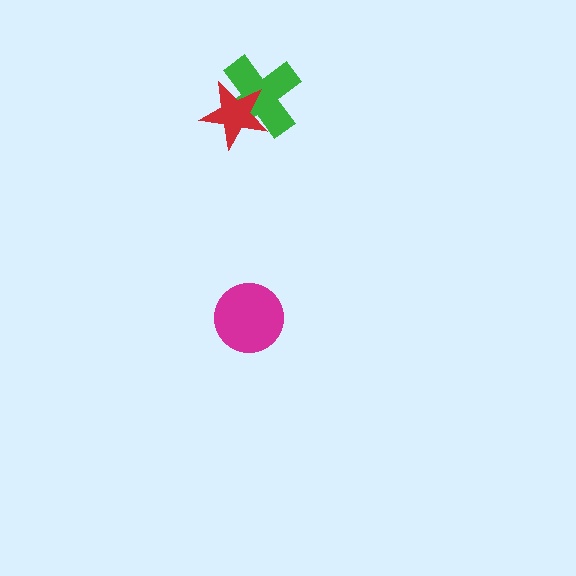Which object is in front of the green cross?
The red star is in front of the green cross.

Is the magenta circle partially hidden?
No, no other shape covers it.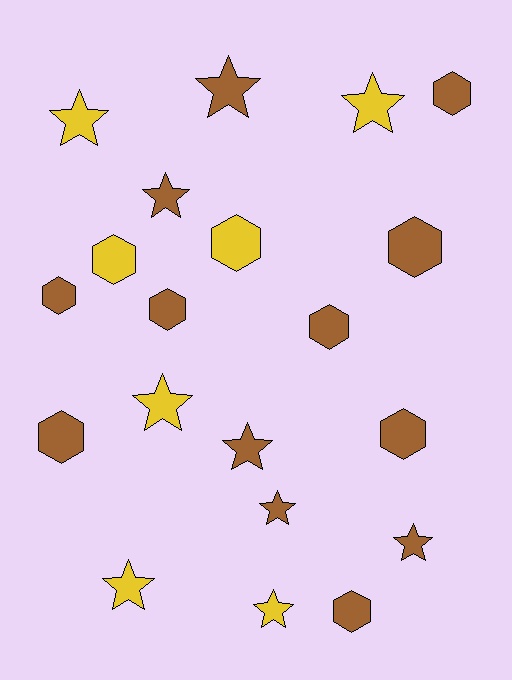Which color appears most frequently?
Brown, with 13 objects.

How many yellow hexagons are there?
There are 2 yellow hexagons.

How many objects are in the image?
There are 20 objects.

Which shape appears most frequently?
Star, with 10 objects.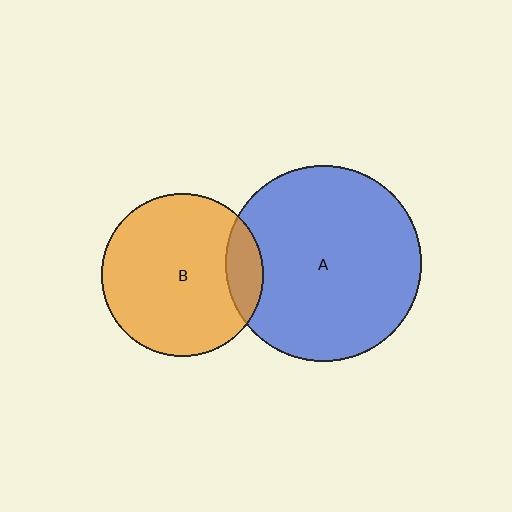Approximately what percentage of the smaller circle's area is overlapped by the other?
Approximately 15%.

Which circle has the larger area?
Circle A (blue).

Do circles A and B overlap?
Yes.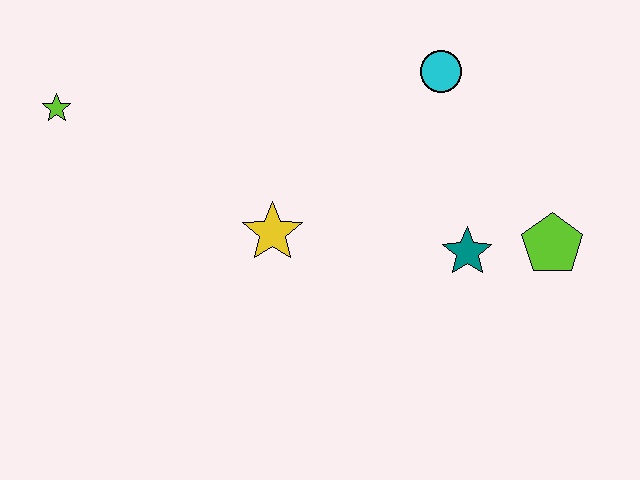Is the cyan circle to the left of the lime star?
No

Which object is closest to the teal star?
The lime pentagon is closest to the teal star.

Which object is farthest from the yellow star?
The lime pentagon is farthest from the yellow star.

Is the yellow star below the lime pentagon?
No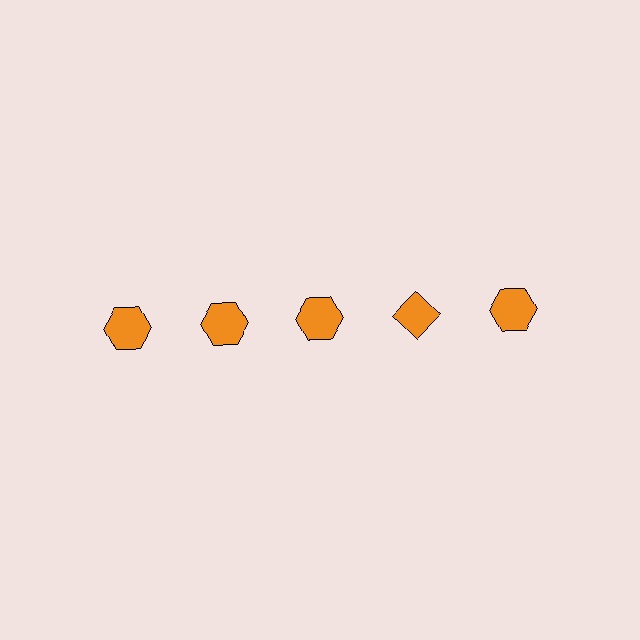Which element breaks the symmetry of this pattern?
The orange diamond in the top row, second from right column breaks the symmetry. All other shapes are orange hexagons.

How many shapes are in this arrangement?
There are 5 shapes arranged in a grid pattern.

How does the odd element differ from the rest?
It has a different shape: diamond instead of hexagon.